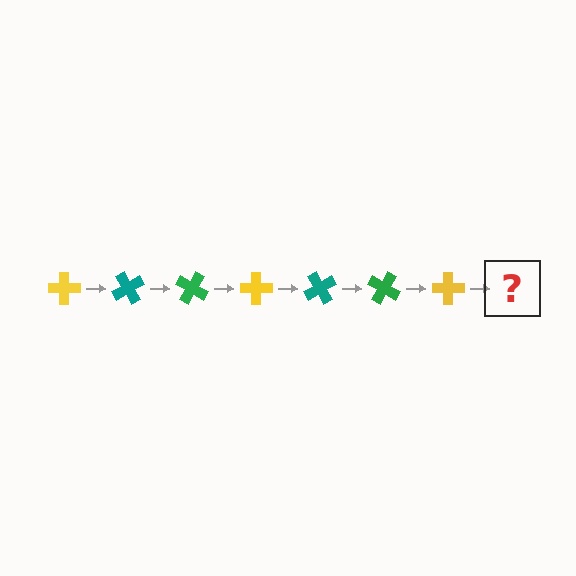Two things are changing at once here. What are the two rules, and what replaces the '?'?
The two rules are that it rotates 60 degrees each step and the color cycles through yellow, teal, and green. The '?' should be a teal cross, rotated 420 degrees from the start.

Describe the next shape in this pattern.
It should be a teal cross, rotated 420 degrees from the start.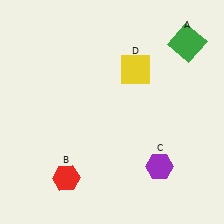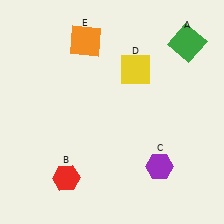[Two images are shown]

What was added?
An orange square (E) was added in Image 2.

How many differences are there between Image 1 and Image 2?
There is 1 difference between the two images.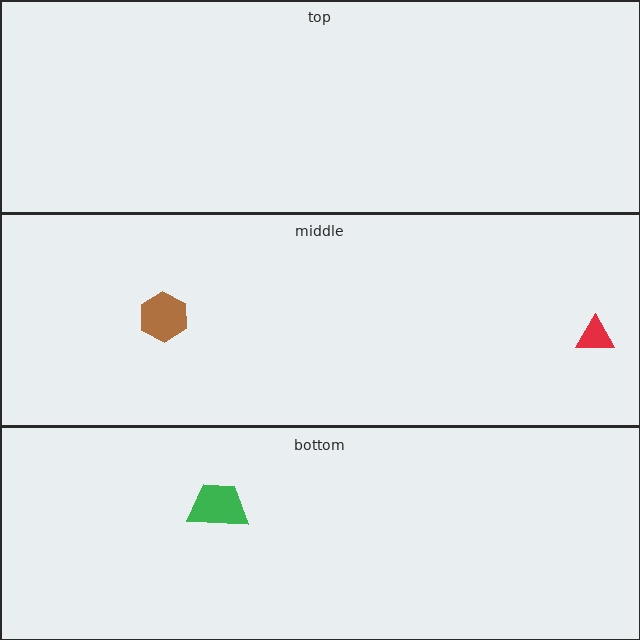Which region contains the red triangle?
The middle region.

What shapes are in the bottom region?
The green trapezoid.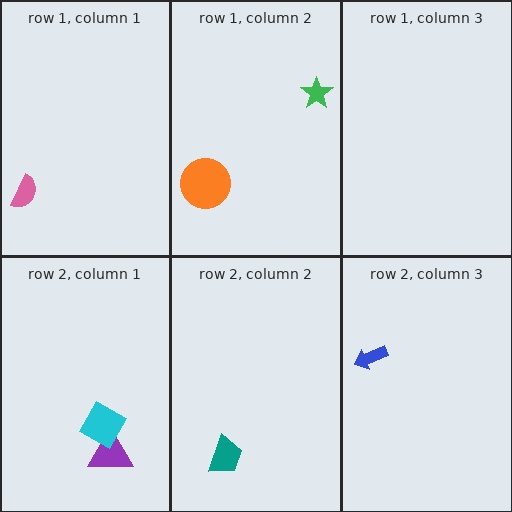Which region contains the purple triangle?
The row 2, column 1 region.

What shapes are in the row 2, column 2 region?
The teal trapezoid.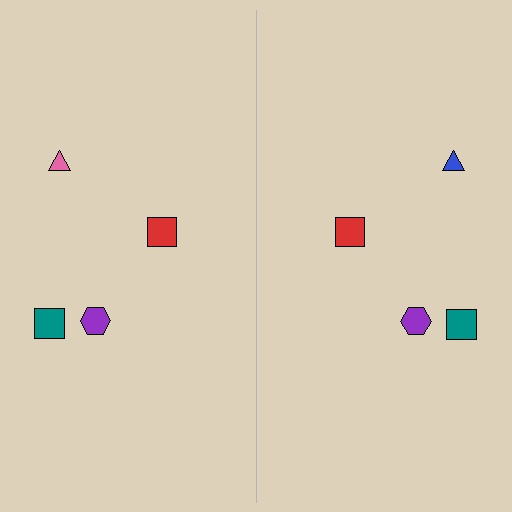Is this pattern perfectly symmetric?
No, the pattern is not perfectly symmetric. The blue triangle on the right side breaks the symmetry — its mirror counterpart is pink.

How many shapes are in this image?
There are 8 shapes in this image.